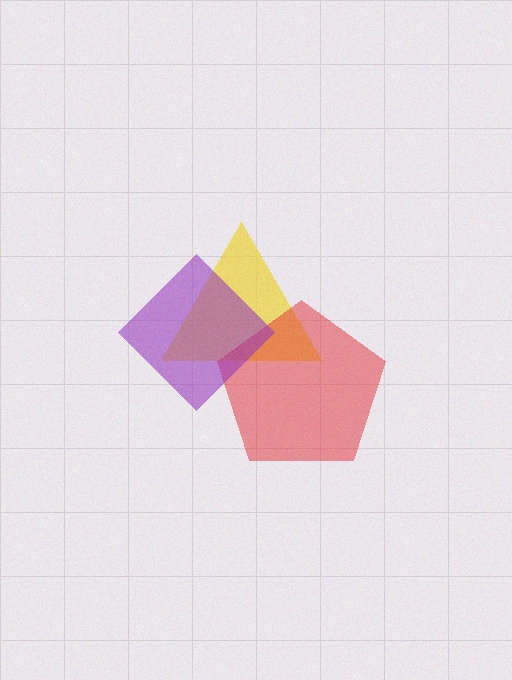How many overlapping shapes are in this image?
There are 3 overlapping shapes in the image.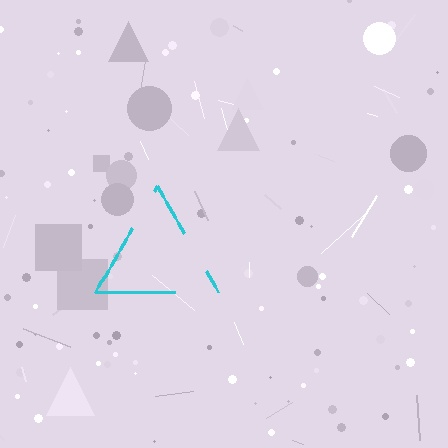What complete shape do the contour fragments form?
The contour fragments form a triangle.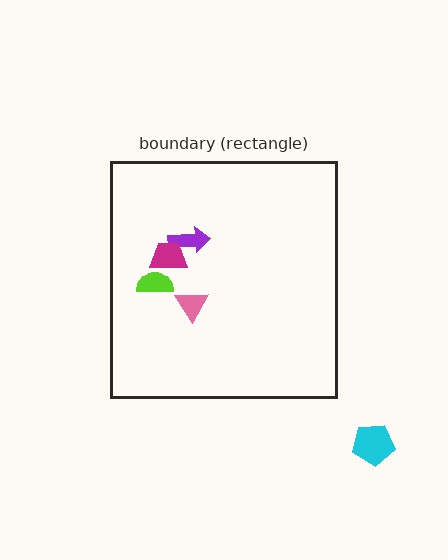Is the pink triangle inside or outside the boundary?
Inside.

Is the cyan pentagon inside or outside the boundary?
Outside.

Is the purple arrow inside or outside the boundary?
Inside.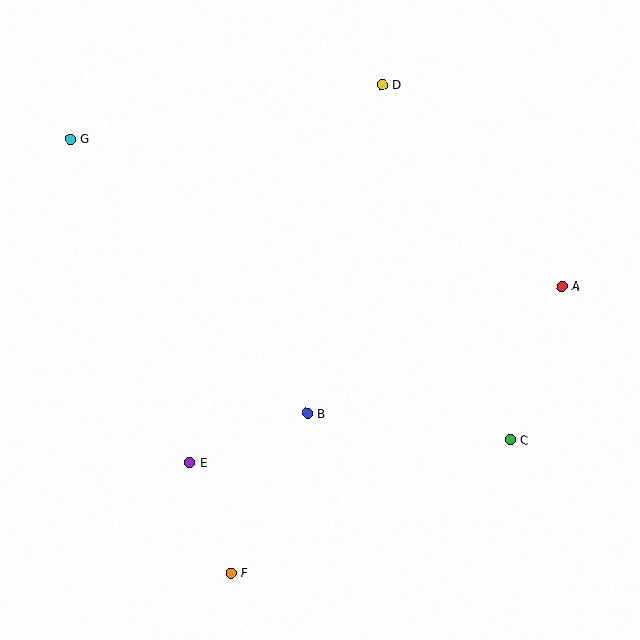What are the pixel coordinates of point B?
Point B is at (307, 413).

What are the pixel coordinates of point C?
Point C is at (511, 440).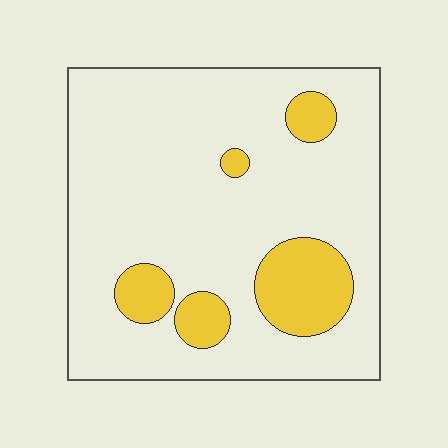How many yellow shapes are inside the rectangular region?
5.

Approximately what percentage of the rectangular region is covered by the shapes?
Approximately 15%.